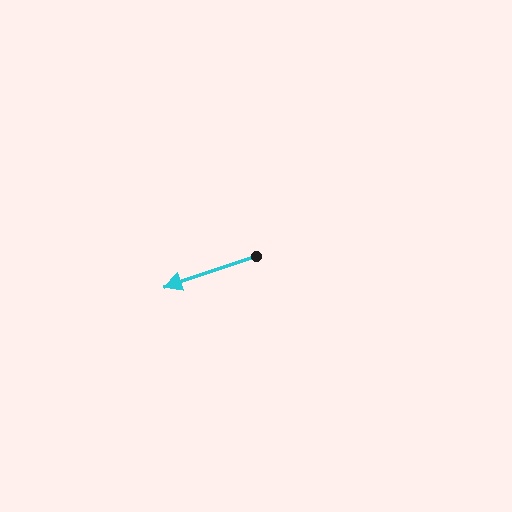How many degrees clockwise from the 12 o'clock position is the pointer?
Approximately 251 degrees.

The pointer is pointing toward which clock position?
Roughly 8 o'clock.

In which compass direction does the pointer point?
West.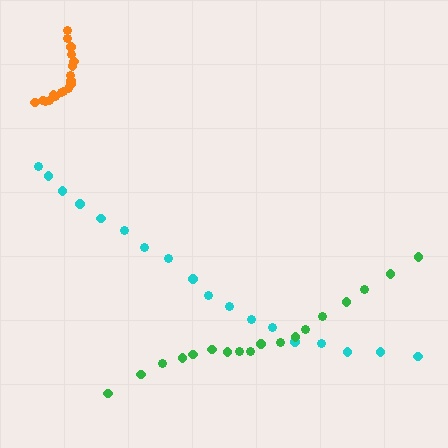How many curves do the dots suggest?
There are 3 distinct paths.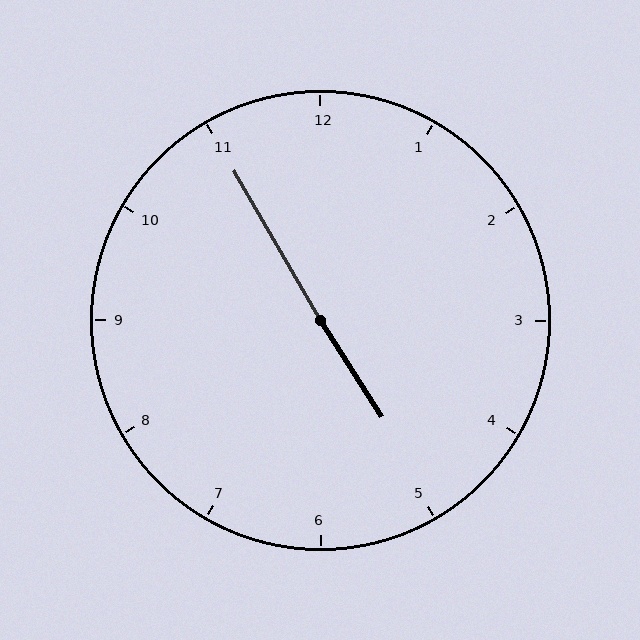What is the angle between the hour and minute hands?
Approximately 178 degrees.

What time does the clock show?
4:55.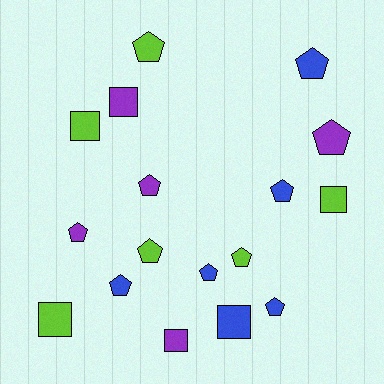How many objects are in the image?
There are 17 objects.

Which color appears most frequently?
Blue, with 6 objects.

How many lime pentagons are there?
There are 3 lime pentagons.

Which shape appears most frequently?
Pentagon, with 11 objects.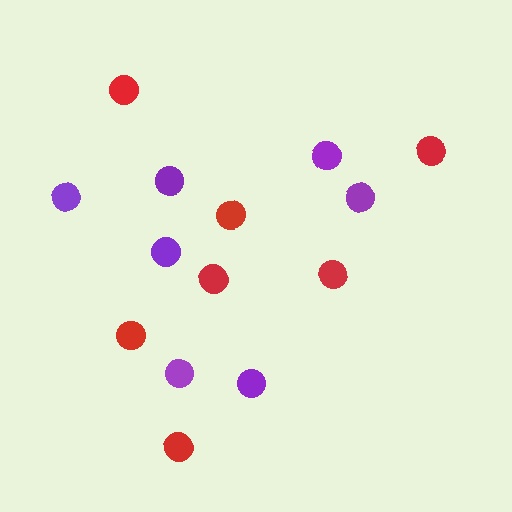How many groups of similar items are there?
There are 2 groups: one group of red circles (7) and one group of purple circles (7).